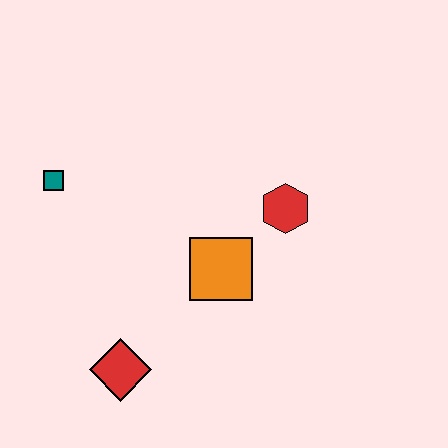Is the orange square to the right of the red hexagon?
No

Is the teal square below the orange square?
No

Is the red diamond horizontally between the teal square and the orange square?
Yes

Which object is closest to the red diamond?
The orange square is closest to the red diamond.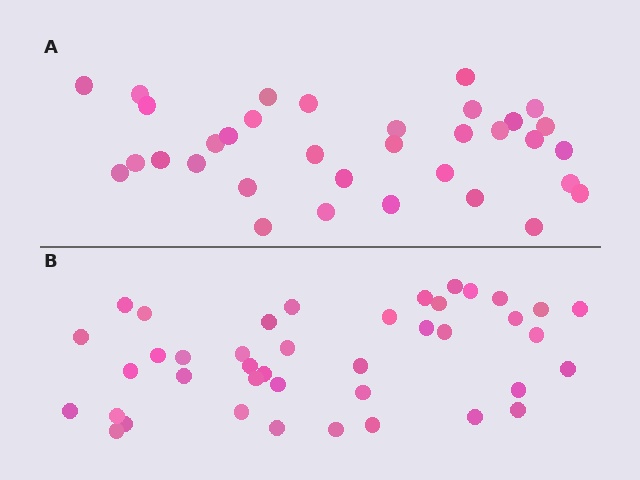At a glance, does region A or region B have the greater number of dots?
Region B (the bottom region) has more dots.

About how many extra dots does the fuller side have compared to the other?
Region B has roughly 8 or so more dots than region A.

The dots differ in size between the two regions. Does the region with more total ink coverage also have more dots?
No. Region A has more total ink coverage because its dots are larger, but region B actually contains more individual dots. Total area can be misleading — the number of items is what matters here.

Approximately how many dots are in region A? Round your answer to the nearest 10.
About 30 dots. (The exact count is 34, which rounds to 30.)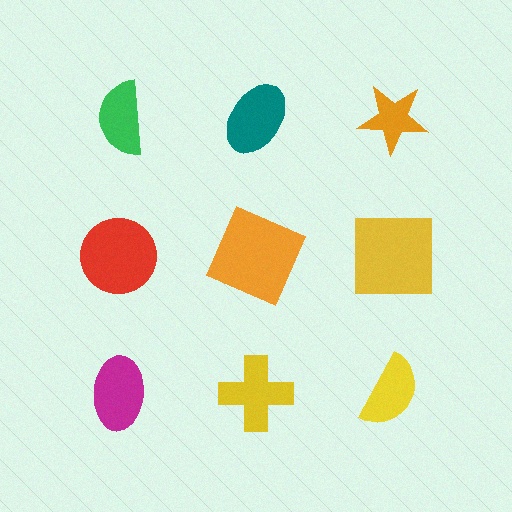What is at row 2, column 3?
A yellow square.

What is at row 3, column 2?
A yellow cross.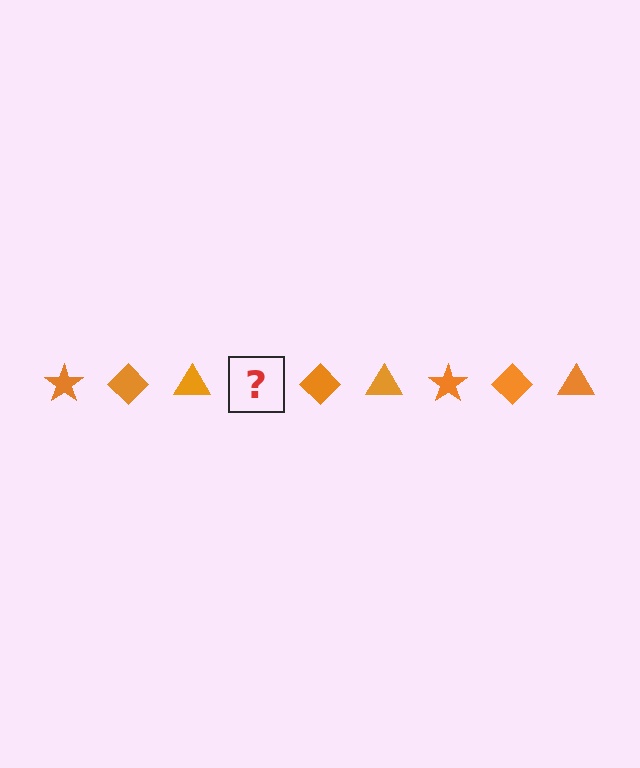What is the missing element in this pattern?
The missing element is an orange star.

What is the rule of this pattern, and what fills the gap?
The rule is that the pattern cycles through star, diamond, triangle shapes in orange. The gap should be filled with an orange star.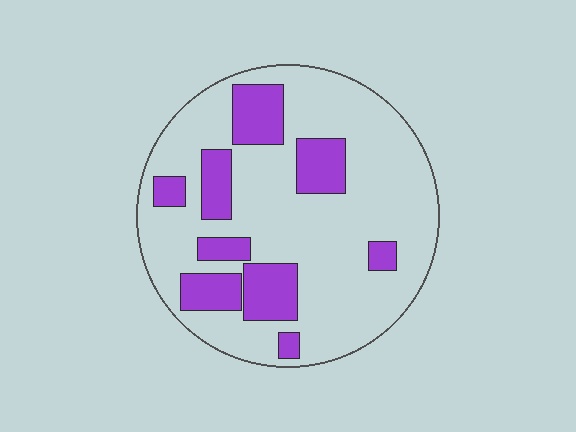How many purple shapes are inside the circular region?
9.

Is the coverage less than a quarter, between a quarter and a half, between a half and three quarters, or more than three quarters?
Less than a quarter.